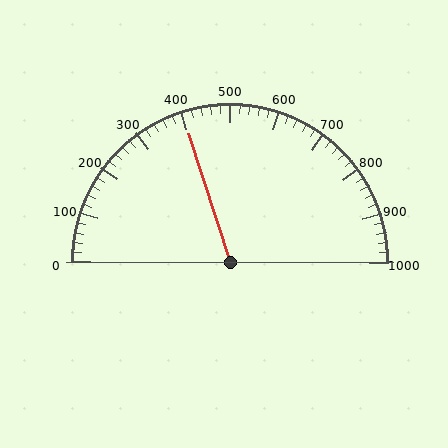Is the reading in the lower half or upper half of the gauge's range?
The reading is in the lower half of the range (0 to 1000).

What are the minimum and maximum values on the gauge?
The gauge ranges from 0 to 1000.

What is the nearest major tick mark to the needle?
The nearest major tick mark is 400.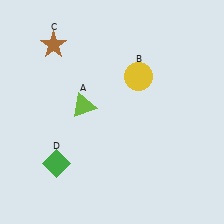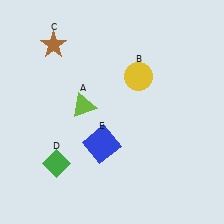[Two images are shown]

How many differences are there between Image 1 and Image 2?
There is 1 difference between the two images.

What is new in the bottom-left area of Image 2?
A blue square (E) was added in the bottom-left area of Image 2.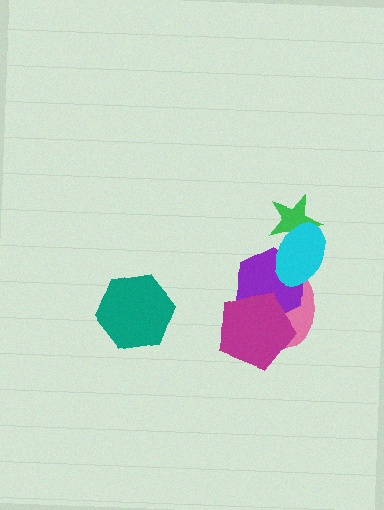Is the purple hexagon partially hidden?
Yes, it is partially covered by another shape.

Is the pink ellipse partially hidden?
Yes, it is partially covered by another shape.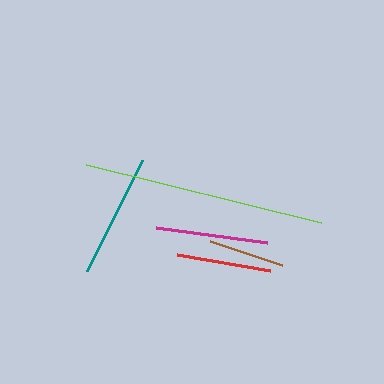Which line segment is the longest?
The lime line is the longest at approximately 241 pixels.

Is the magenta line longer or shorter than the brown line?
The magenta line is longer than the brown line.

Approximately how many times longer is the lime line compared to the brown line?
The lime line is approximately 3.2 times the length of the brown line.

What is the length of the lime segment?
The lime segment is approximately 241 pixels long.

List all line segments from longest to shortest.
From longest to shortest: lime, teal, magenta, red, brown.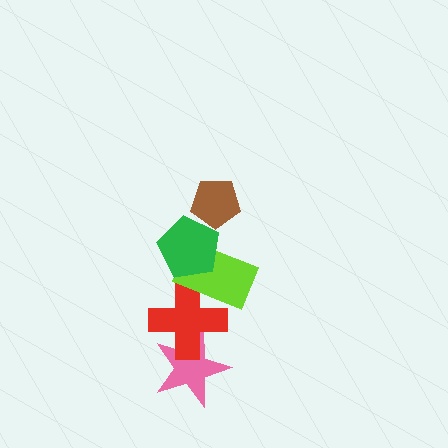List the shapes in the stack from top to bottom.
From top to bottom: the brown pentagon, the green pentagon, the lime rectangle, the red cross, the pink star.